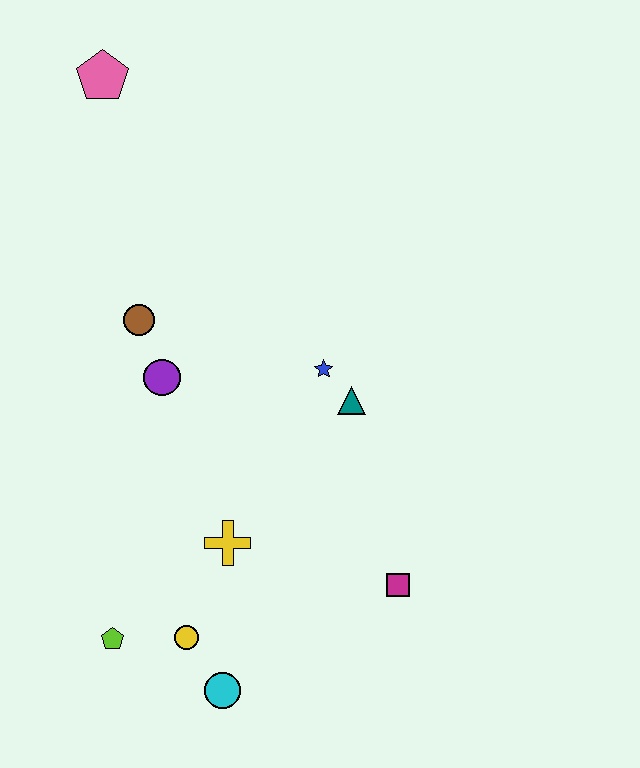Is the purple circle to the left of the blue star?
Yes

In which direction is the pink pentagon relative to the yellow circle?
The pink pentagon is above the yellow circle.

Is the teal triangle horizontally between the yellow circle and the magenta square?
Yes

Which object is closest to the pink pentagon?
The brown circle is closest to the pink pentagon.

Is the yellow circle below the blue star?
Yes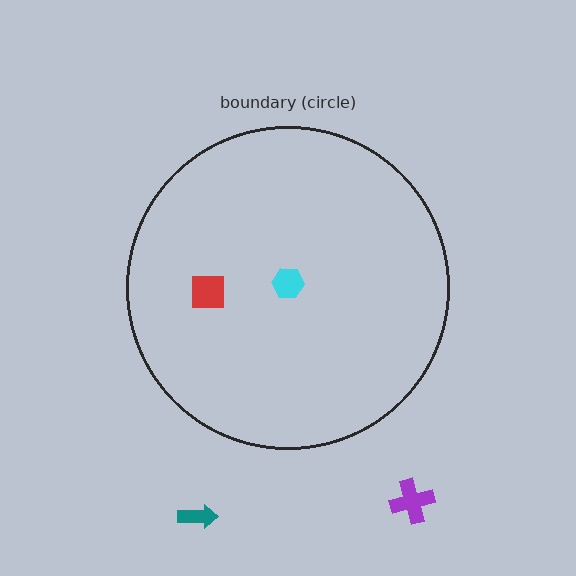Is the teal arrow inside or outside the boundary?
Outside.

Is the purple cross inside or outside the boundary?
Outside.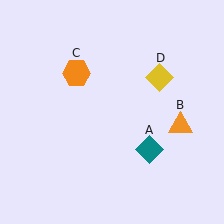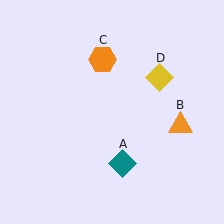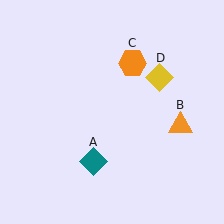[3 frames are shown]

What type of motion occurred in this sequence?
The teal diamond (object A), orange hexagon (object C) rotated clockwise around the center of the scene.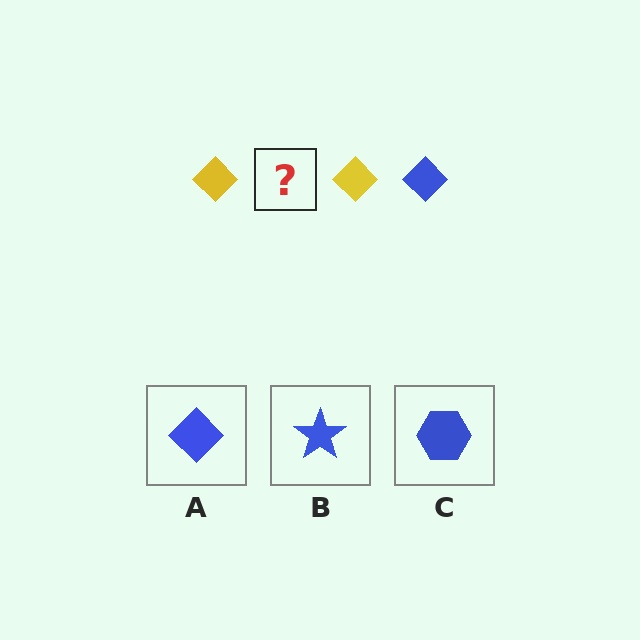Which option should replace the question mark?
Option A.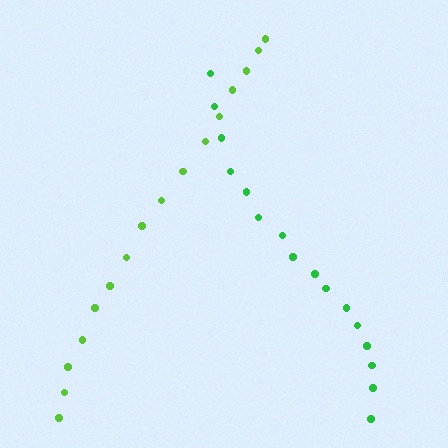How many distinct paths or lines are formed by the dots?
There are 2 distinct paths.